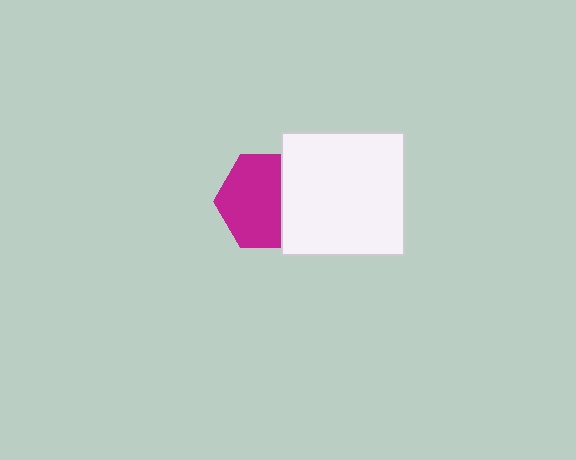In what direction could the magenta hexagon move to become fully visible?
The magenta hexagon could move left. That would shift it out from behind the white square entirely.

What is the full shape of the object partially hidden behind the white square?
The partially hidden object is a magenta hexagon.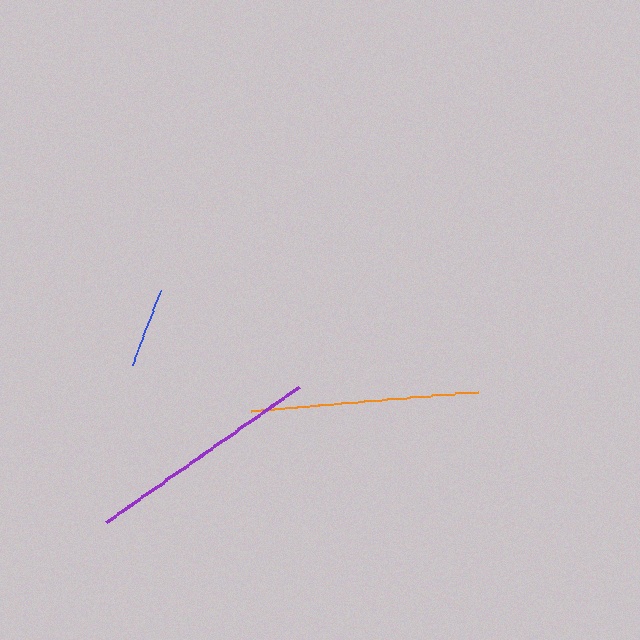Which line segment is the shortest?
The blue line is the shortest at approximately 80 pixels.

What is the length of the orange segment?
The orange segment is approximately 228 pixels long.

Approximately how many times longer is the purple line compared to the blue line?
The purple line is approximately 2.9 times the length of the blue line.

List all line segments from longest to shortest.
From longest to shortest: purple, orange, blue.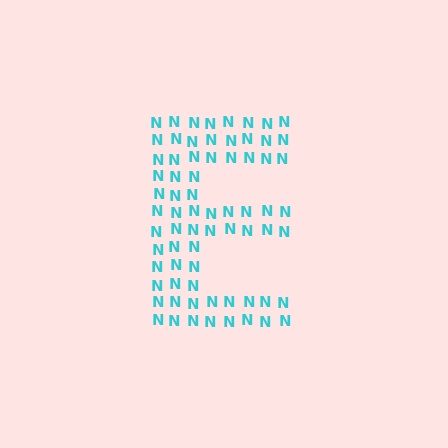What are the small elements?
The small elements are letter N's.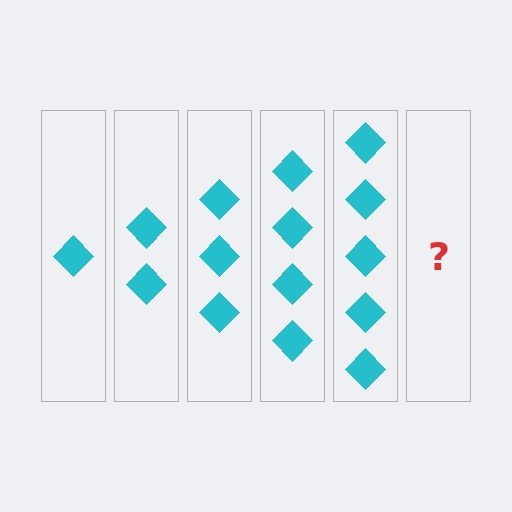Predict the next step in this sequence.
The next step is 6 diamonds.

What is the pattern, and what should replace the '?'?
The pattern is that each step adds one more diamond. The '?' should be 6 diamonds.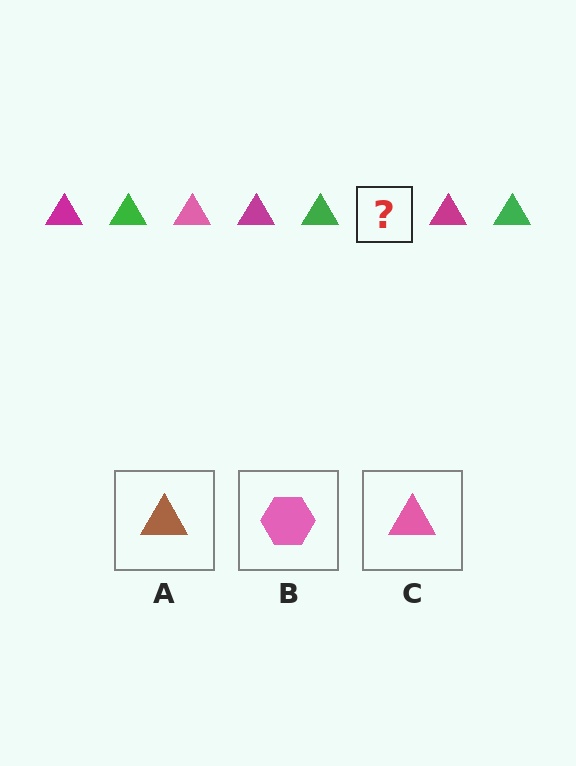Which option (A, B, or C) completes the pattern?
C.